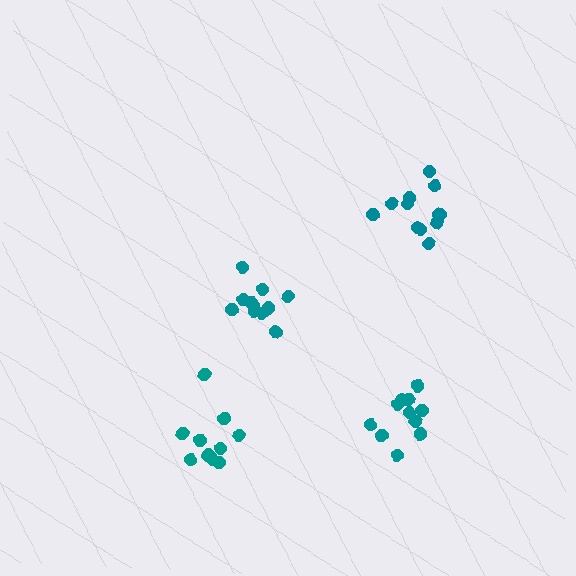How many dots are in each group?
Group 1: 12 dots, Group 2: 10 dots, Group 3: 11 dots, Group 4: 11 dots (44 total).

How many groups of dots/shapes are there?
There are 4 groups.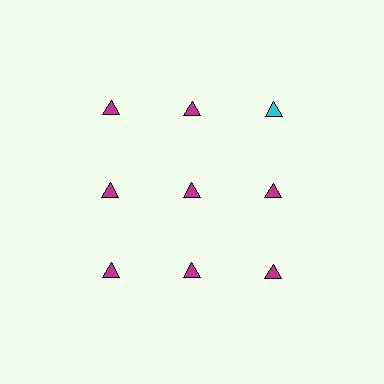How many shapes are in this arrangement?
There are 9 shapes arranged in a grid pattern.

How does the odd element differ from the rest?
It has a different color: cyan instead of magenta.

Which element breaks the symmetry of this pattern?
The cyan triangle in the top row, center column breaks the symmetry. All other shapes are magenta triangles.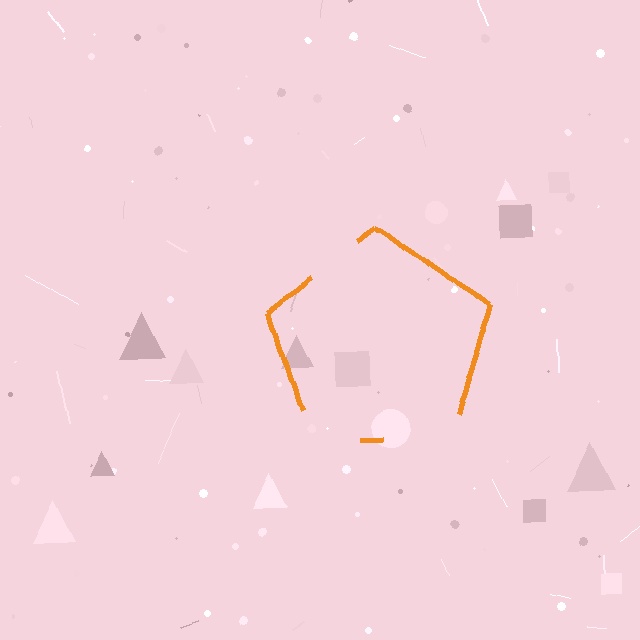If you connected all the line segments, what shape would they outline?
They would outline a pentagon.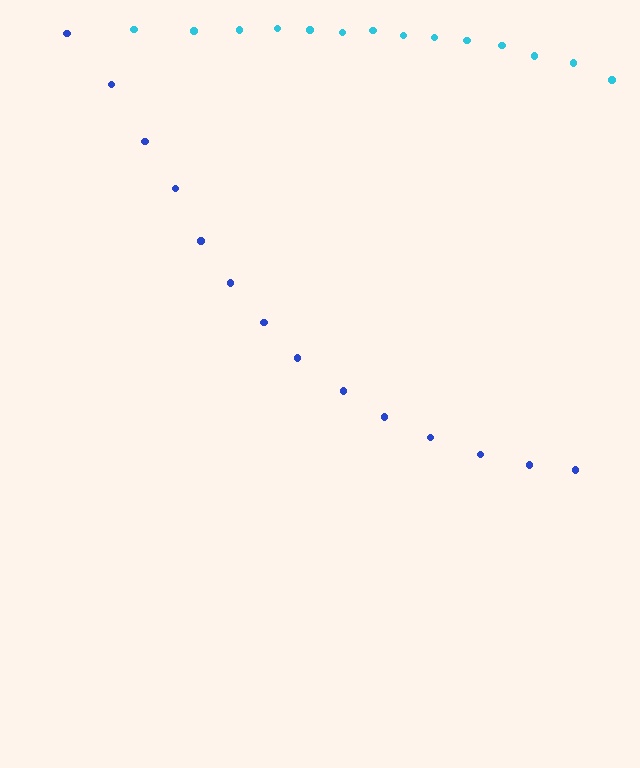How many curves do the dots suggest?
There are 2 distinct paths.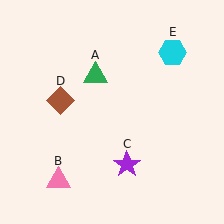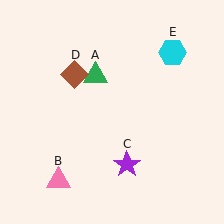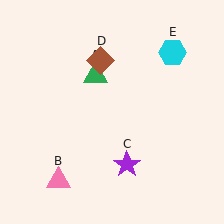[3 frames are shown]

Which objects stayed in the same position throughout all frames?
Green triangle (object A) and pink triangle (object B) and purple star (object C) and cyan hexagon (object E) remained stationary.